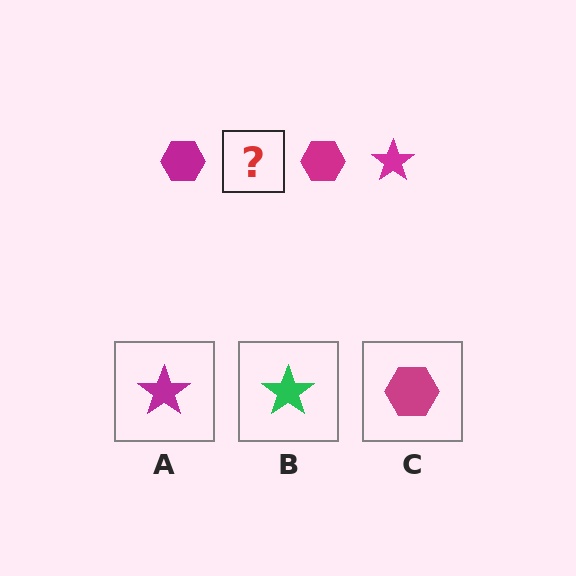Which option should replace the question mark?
Option A.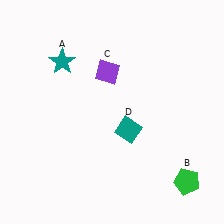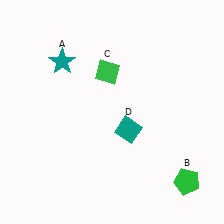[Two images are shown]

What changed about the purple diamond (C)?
In Image 1, C is purple. In Image 2, it changed to green.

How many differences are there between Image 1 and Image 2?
There is 1 difference between the two images.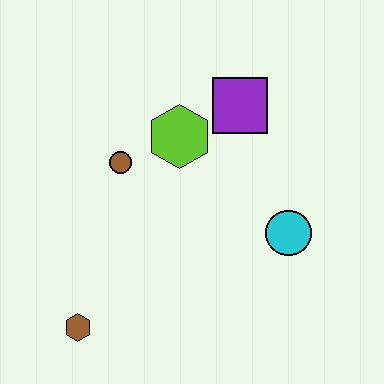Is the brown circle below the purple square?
Yes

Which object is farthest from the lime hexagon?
The brown hexagon is farthest from the lime hexagon.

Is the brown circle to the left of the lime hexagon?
Yes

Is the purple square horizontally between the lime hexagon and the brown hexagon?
No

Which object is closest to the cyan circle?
The purple square is closest to the cyan circle.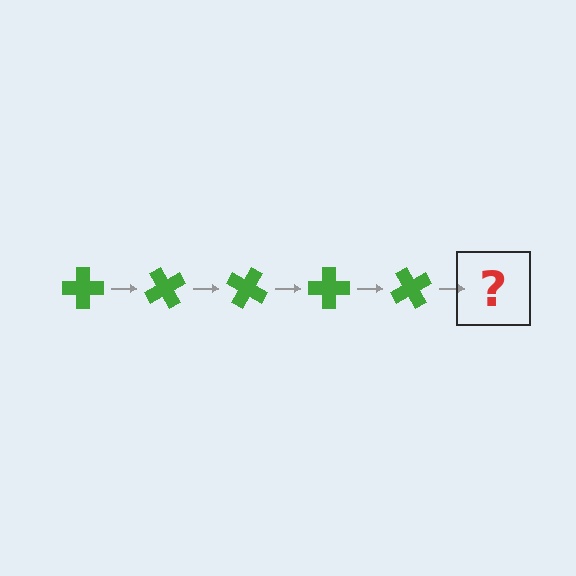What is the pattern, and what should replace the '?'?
The pattern is that the cross rotates 60 degrees each step. The '?' should be a green cross rotated 300 degrees.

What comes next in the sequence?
The next element should be a green cross rotated 300 degrees.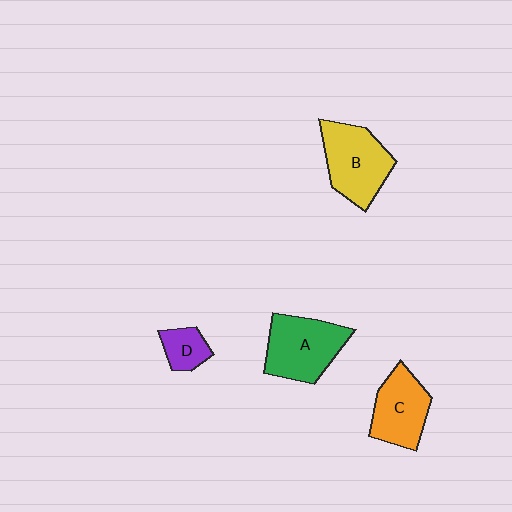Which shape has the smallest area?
Shape D (purple).